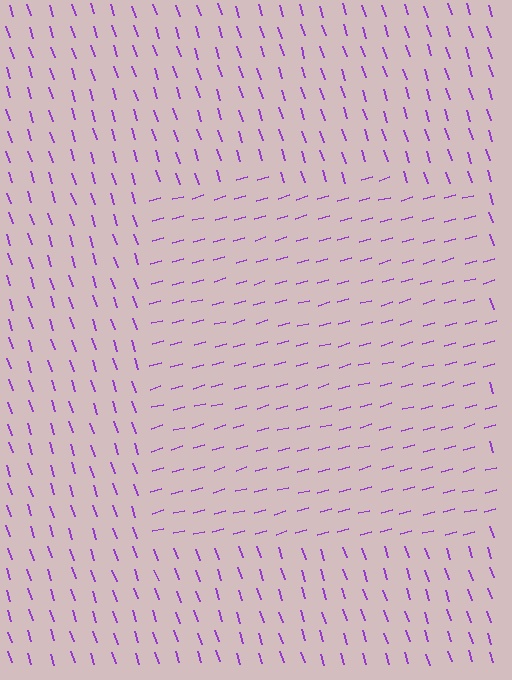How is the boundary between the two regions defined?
The boundary is defined purely by a change in line orientation (approximately 88 degrees difference). All lines are the same color and thickness.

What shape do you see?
I see a rectangle.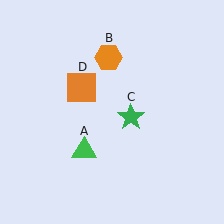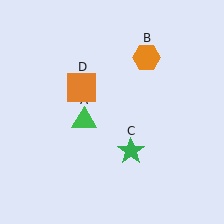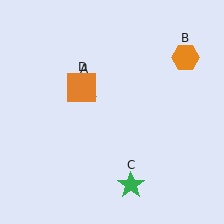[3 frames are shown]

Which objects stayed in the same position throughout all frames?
Orange square (object D) remained stationary.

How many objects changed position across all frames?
3 objects changed position: green triangle (object A), orange hexagon (object B), green star (object C).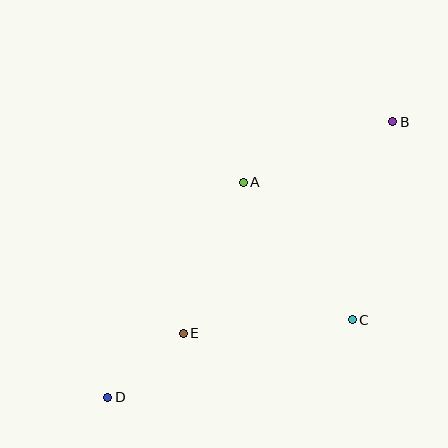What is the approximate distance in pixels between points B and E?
The distance between B and E is approximately 297 pixels.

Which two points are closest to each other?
Points D and E are closest to each other.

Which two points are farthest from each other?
Points B and D are farthest from each other.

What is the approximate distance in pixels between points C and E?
The distance between C and E is approximately 169 pixels.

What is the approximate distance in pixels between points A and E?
The distance between A and E is approximately 162 pixels.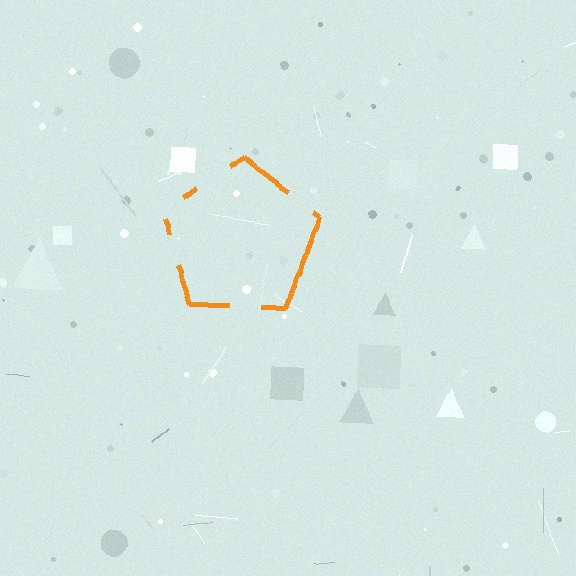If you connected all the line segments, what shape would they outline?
They would outline a pentagon.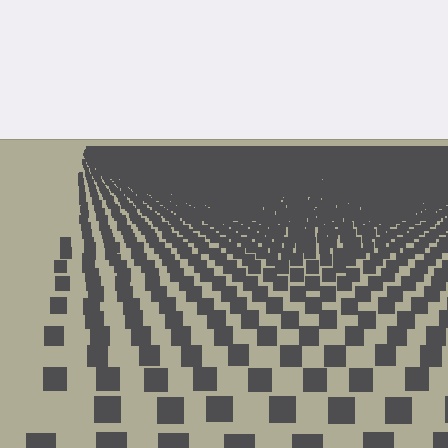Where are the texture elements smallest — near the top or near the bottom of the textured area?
Near the top.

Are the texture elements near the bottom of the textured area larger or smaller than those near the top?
Larger. Near the bottom, elements are closer to the viewer and appear at a bigger on-screen size.